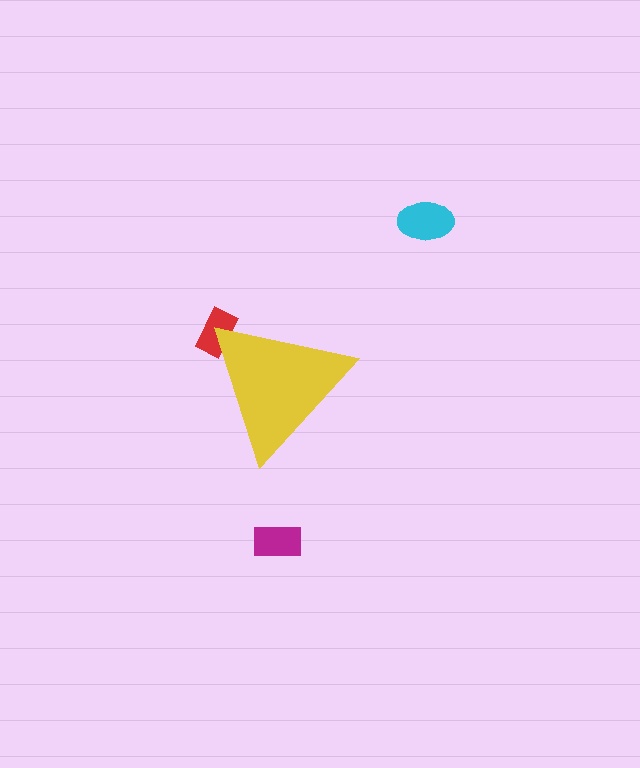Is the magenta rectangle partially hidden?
No, the magenta rectangle is fully visible.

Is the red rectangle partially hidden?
Yes, the red rectangle is partially hidden behind the yellow triangle.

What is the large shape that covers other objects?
A yellow triangle.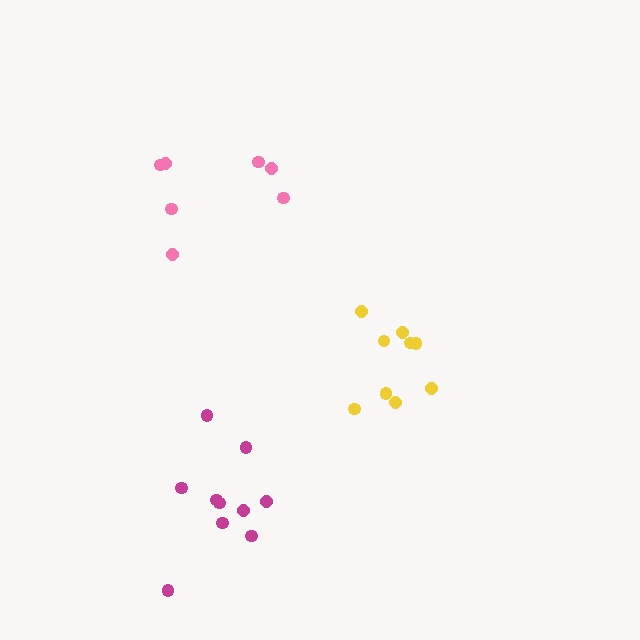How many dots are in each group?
Group 1: 10 dots, Group 2: 7 dots, Group 3: 9 dots (26 total).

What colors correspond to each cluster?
The clusters are colored: magenta, pink, yellow.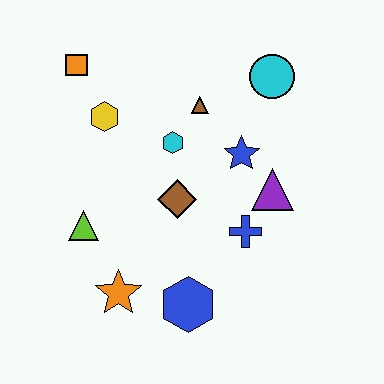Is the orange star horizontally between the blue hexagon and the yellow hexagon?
Yes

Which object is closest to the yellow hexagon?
The orange square is closest to the yellow hexagon.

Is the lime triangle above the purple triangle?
No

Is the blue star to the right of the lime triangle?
Yes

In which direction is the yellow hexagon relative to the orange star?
The yellow hexagon is above the orange star.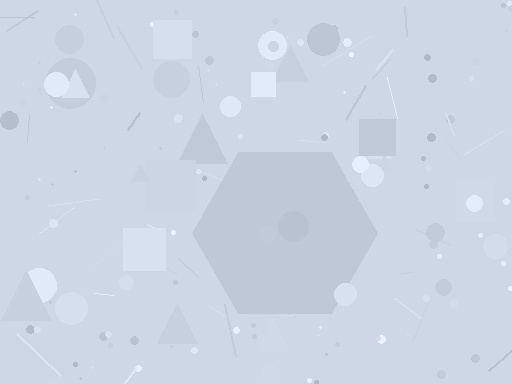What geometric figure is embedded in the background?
A hexagon is embedded in the background.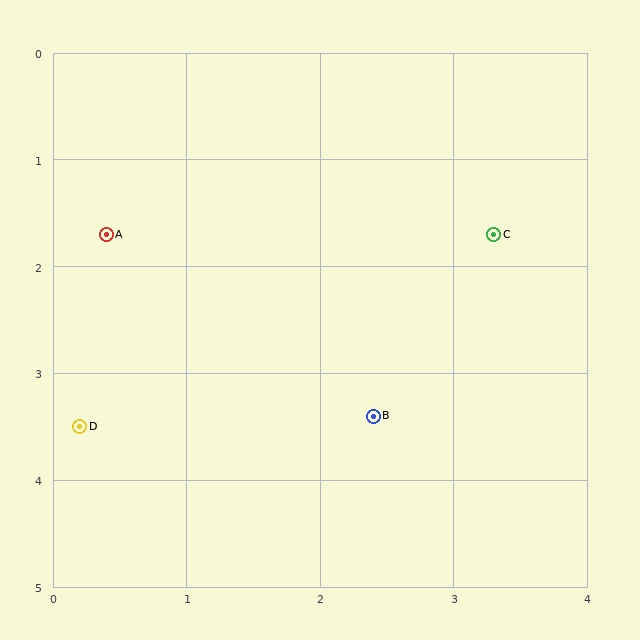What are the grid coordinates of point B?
Point B is at approximately (2.4, 3.4).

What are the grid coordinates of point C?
Point C is at approximately (3.3, 1.7).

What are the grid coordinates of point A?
Point A is at approximately (0.4, 1.7).